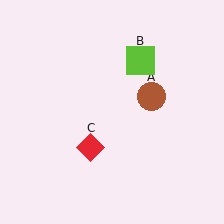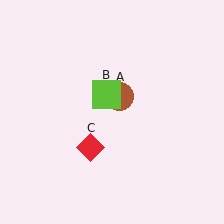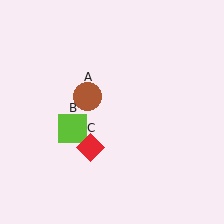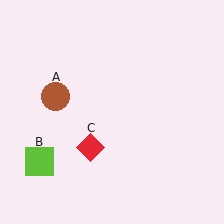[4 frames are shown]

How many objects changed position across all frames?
2 objects changed position: brown circle (object A), lime square (object B).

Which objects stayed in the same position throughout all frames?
Red diamond (object C) remained stationary.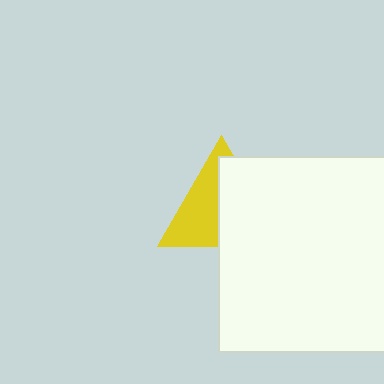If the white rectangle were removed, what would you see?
You would see the complete yellow triangle.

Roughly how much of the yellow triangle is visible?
About half of it is visible (roughly 47%).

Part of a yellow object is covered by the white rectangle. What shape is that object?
It is a triangle.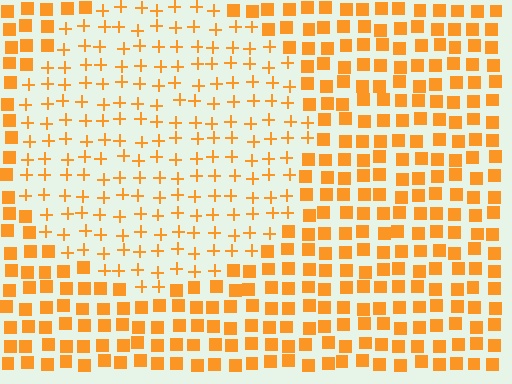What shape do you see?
I see a circle.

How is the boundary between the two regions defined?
The boundary is defined by a change in element shape: plus signs inside vs. squares outside. All elements share the same color and spacing.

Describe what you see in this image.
The image is filled with small orange elements arranged in a uniform grid. A circle-shaped region contains plus signs, while the surrounding area contains squares. The boundary is defined purely by the change in element shape.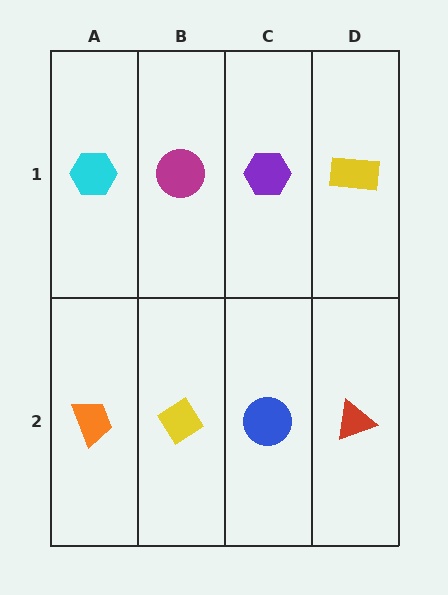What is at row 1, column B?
A magenta circle.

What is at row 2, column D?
A red triangle.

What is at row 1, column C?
A purple hexagon.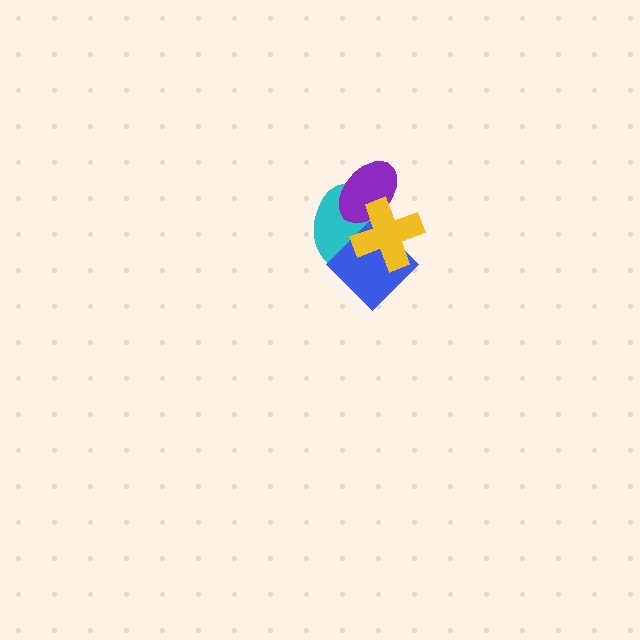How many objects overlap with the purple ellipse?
3 objects overlap with the purple ellipse.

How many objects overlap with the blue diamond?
3 objects overlap with the blue diamond.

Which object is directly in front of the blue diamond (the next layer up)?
The purple ellipse is directly in front of the blue diamond.